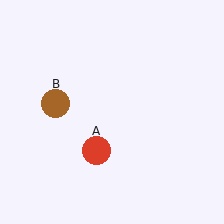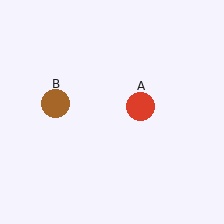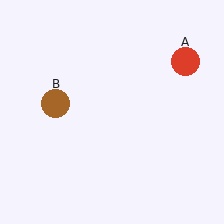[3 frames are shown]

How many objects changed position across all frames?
1 object changed position: red circle (object A).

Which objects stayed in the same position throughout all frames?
Brown circle (object B) remained stationary.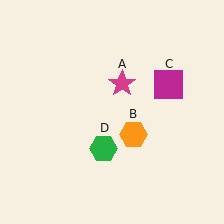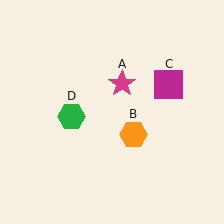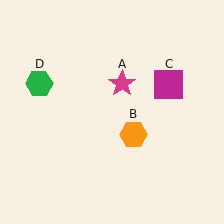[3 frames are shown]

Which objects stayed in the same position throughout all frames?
Magenta star (object A) and orange hexagon (object B) and magenta square (object C) remained stationary.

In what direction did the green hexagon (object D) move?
The green hexagon (object D) moved up and to the left.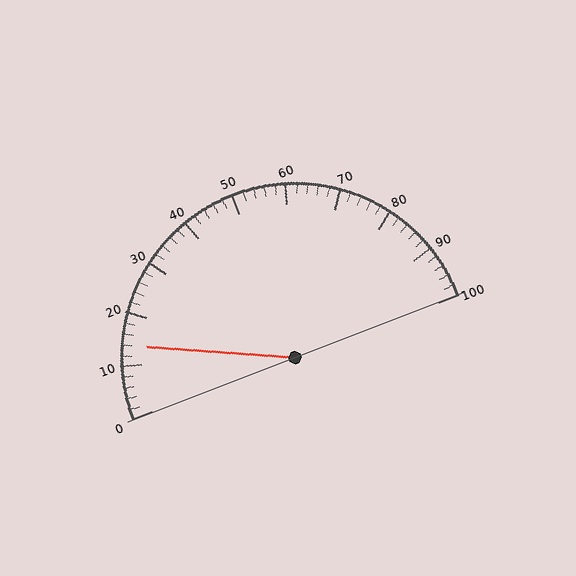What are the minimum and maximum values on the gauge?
The gauge ranges from 0 to 100.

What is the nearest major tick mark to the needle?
The nearest major tick mark is 10.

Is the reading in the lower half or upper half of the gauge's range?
The reading is in the lower half of the range (0 to 100).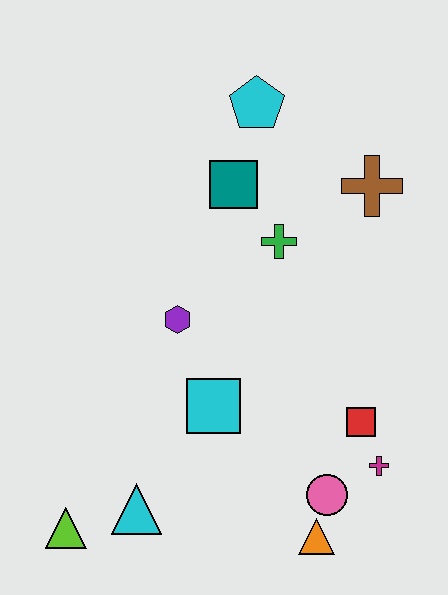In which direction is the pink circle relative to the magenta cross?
The pink circle is to the left of the magenta cross.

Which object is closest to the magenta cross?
The red square is closest to the magenta cross.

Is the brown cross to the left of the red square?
No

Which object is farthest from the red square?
The cyan pentagon is farthest from the red square.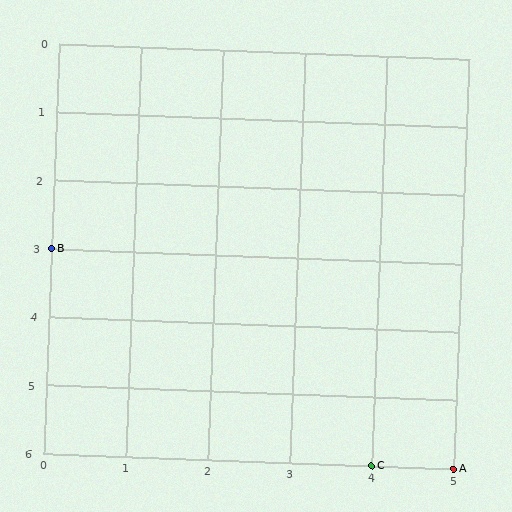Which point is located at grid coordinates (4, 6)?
Point C is at (4, 6).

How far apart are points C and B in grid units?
Points C and B are 4 columns and 3 rows apart (about 5.0 grid units diagonally).